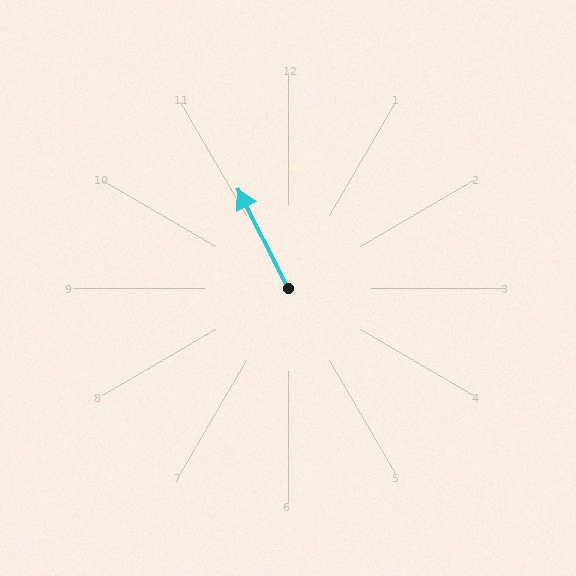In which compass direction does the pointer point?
Northwest.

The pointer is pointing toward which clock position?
Roughly 11 o'clock.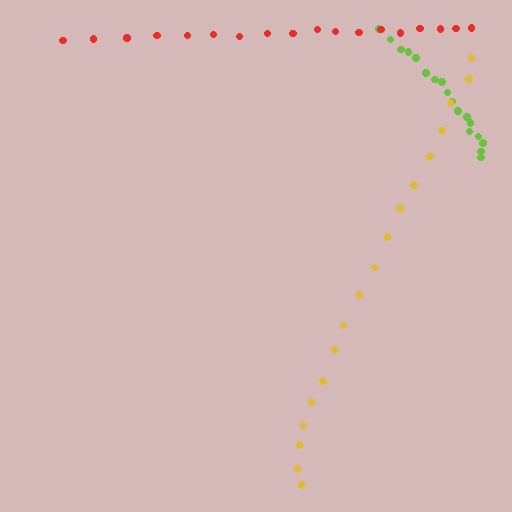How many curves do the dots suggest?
There are 3 distinct paths.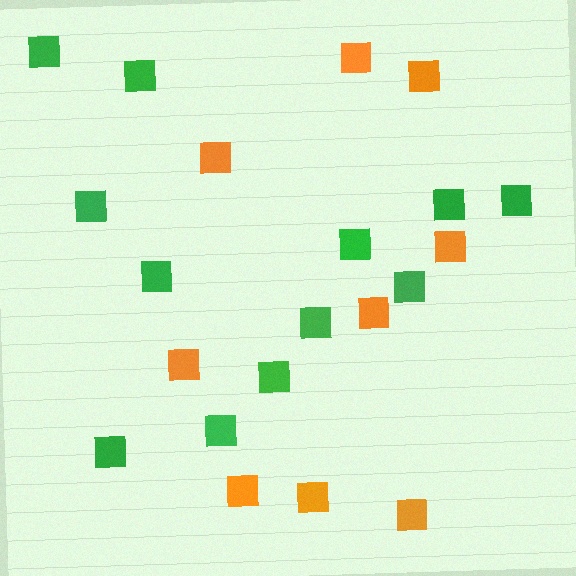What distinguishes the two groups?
There are 2 groups: one group of green squares (12) and one group of orange squares (9).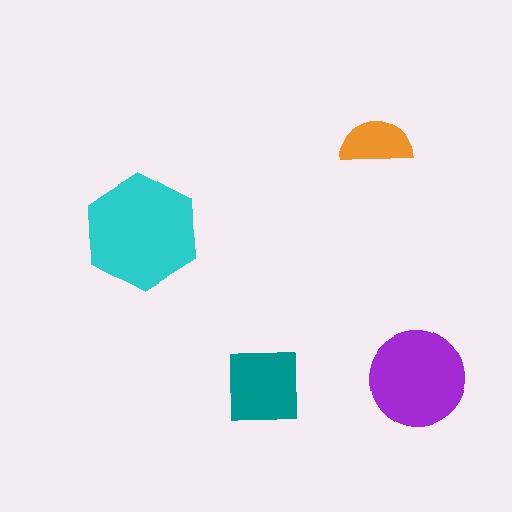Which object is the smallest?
The orange semicircle.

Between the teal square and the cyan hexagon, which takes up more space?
The cyan hexagon.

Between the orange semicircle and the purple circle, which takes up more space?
The purple circle.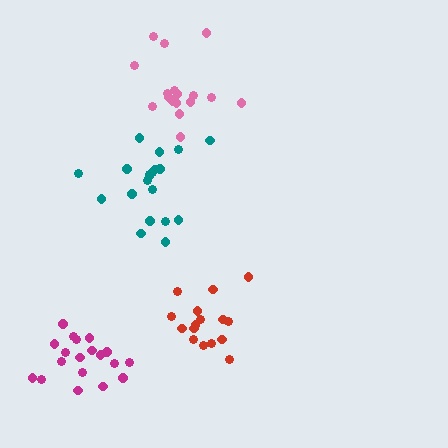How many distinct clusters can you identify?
There are 4 distinct clusters.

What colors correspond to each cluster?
The clusters are colored: red, teal, magenta, pink.